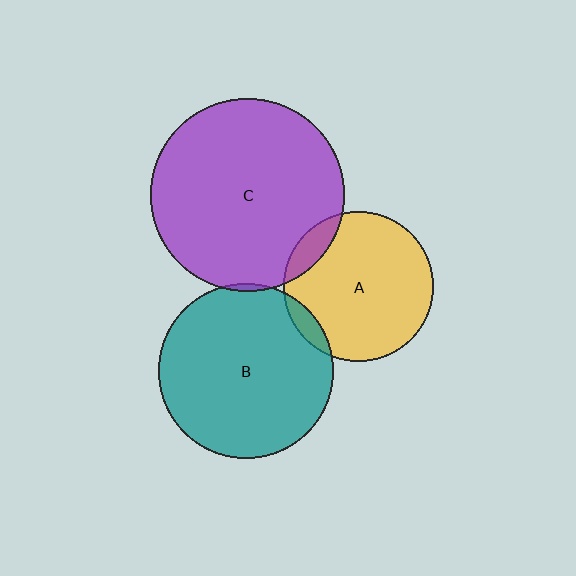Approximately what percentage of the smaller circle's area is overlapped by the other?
Approximately 5%.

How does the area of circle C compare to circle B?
Approximately 1.2 times.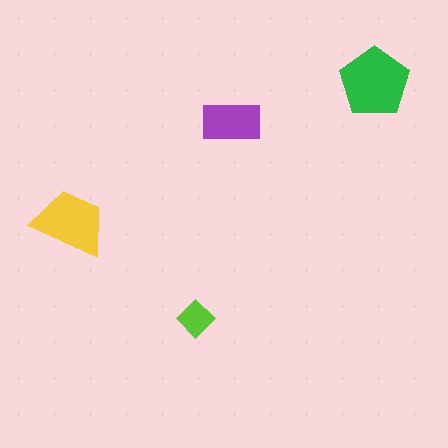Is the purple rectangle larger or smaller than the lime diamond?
Larger.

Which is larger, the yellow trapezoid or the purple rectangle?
The yellow trapezoid.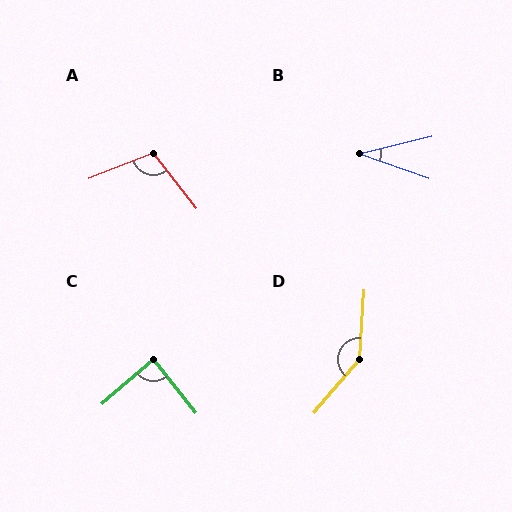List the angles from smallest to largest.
B (33°), C (87°), A (106°), D (143°).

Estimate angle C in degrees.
Approximately 87 degrees.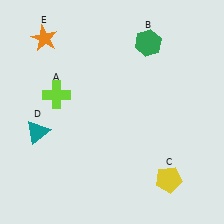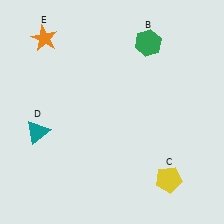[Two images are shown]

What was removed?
The lime cross (A) was removed in Image 2.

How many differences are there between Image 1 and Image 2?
There is 1 difference between the two images.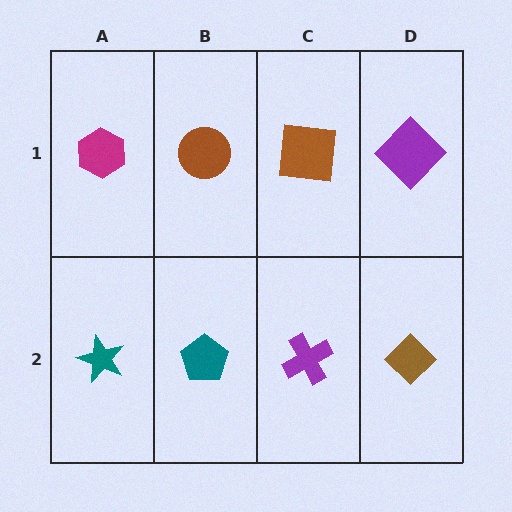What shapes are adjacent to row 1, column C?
A purple cross (row 2, column C), a brown circle (row 1, column B), a purple diamond (row 1, column D).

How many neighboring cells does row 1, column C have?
3.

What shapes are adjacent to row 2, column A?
A magenta hexagon (row 1, column A), a teal pentagon (row 2, column B).